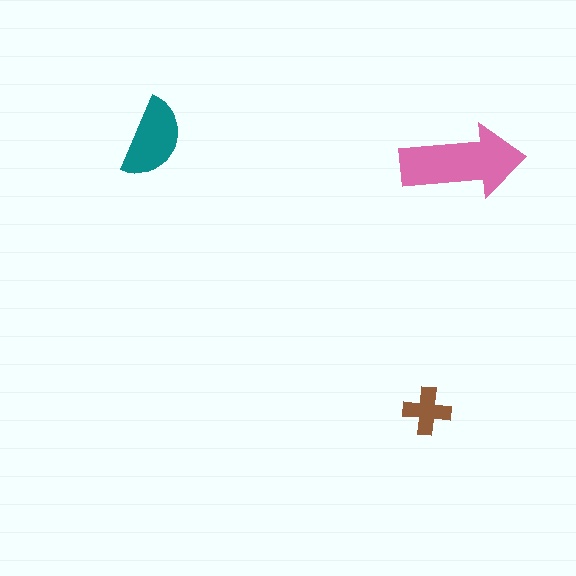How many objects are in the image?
There are 3 objects in the image.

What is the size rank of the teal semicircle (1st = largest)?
2nd.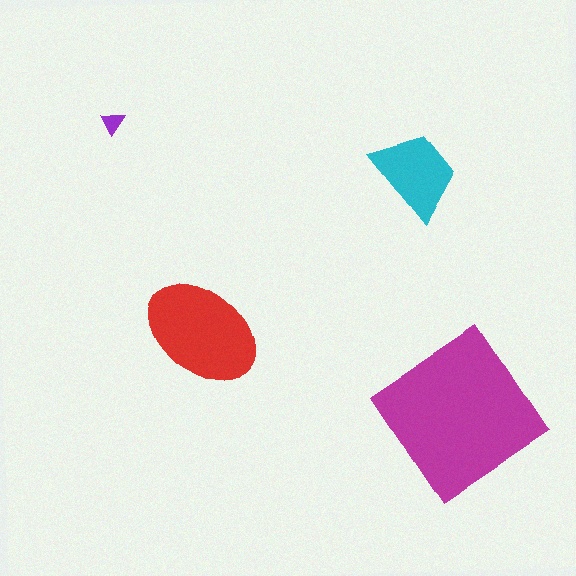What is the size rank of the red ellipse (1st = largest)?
2nd.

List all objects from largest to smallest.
The magenta diamond, the red ellipse, the cyan trapezoid, the purple triangle.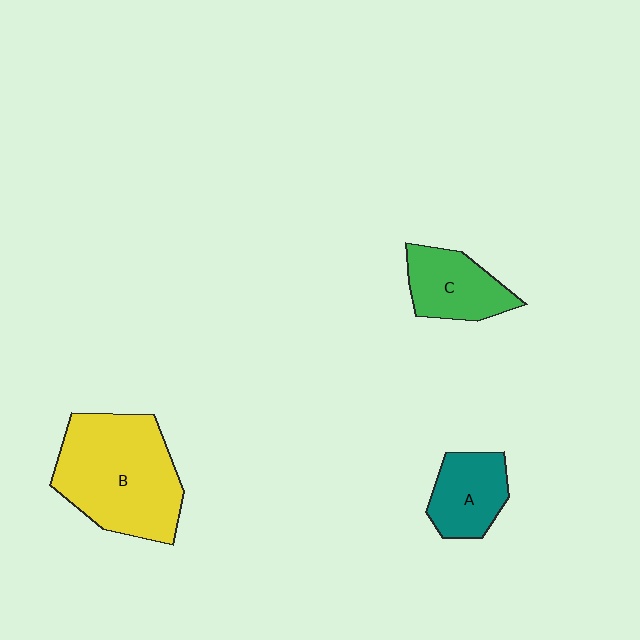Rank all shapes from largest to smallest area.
From largest to smallest: B (yellow), C (green), A (teal).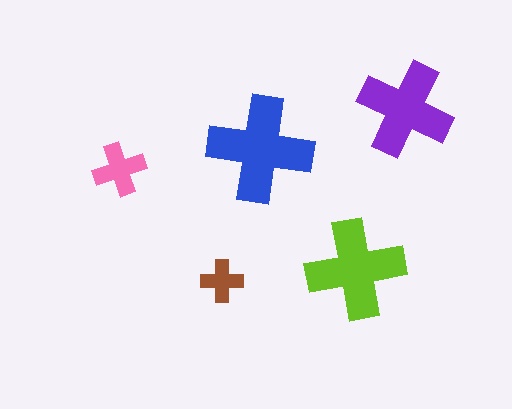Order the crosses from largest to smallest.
the blue one, the lime one, the purple one, the pink one, the brown one.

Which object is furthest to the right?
The purple cross is rightmost.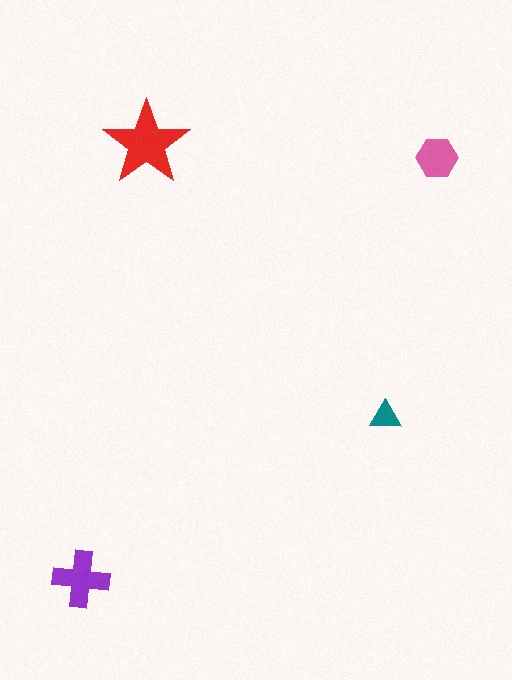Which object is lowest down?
The purple cross is bottommost.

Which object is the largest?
The red star.